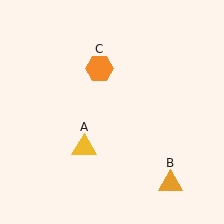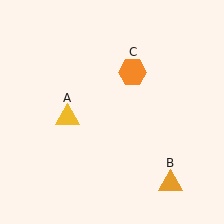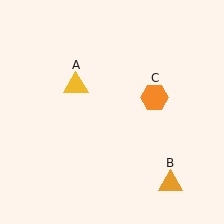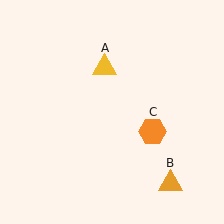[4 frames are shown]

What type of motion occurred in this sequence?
The yellow triangle (object A), orange hexagon (object C) rotated clockwise around the center of the scene.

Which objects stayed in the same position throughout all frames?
Orange triangle (object B) remained stationary.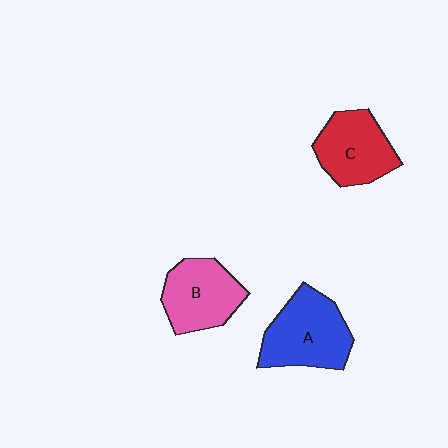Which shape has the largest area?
Shape A (blue).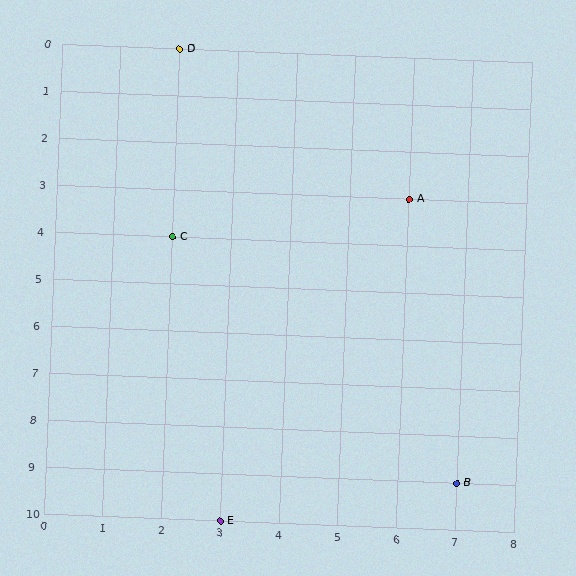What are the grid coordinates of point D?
Point D is at grid coordinates (2, 0).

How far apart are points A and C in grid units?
Points A and C are 4 columns and 1 row apart (about 4.1 grid units diagonally).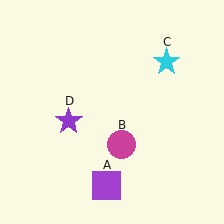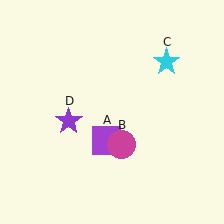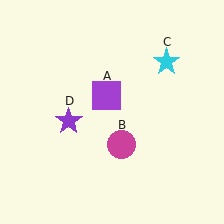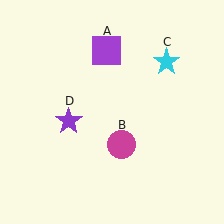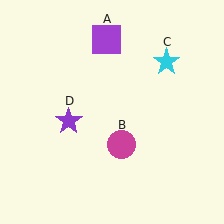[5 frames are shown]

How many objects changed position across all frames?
1 object changed position: purple square (object A).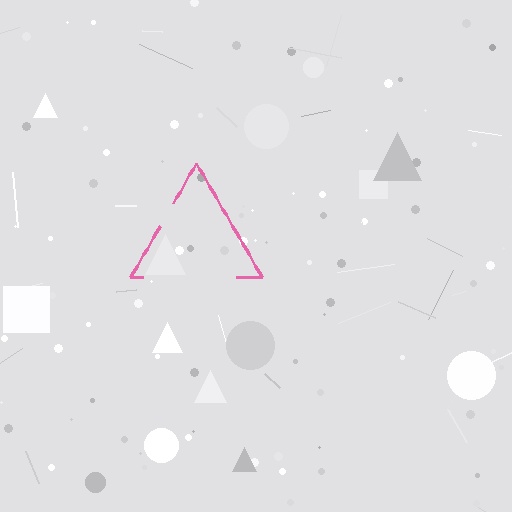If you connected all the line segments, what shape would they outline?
They would outline a triangle.